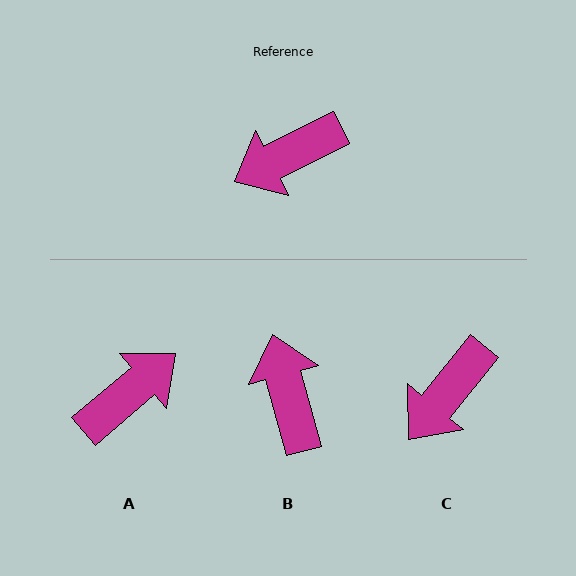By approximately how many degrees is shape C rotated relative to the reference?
Approximately 24 degrees counter-clockwise.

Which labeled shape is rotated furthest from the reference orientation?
A, about 167 degrees away.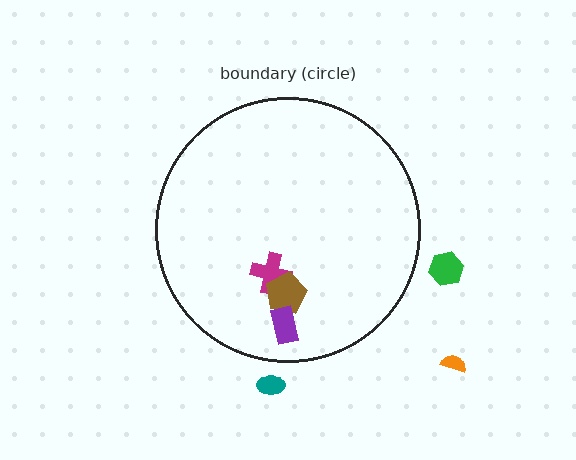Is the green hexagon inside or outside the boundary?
Outside.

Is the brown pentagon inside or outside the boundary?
Inside.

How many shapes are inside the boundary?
3 inside, 3 outside.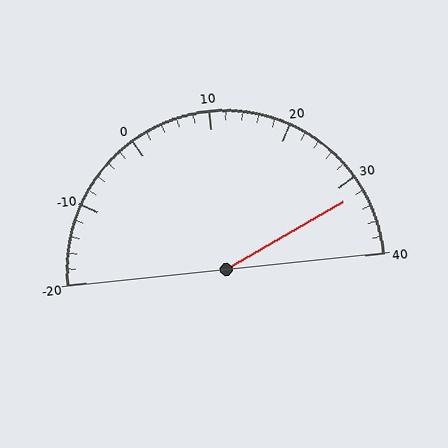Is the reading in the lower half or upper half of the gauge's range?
The reading is in the upper half of the range (-20 to 40).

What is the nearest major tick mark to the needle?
The nearest major tick mark is 30.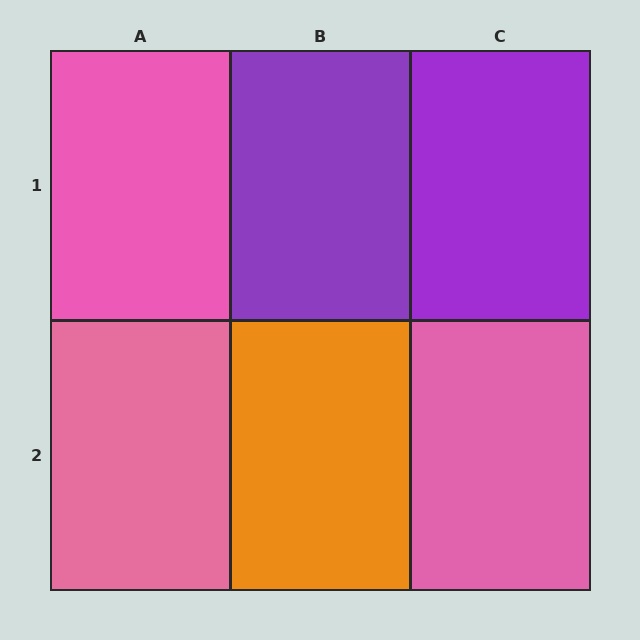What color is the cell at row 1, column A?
Pink.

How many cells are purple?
2 cells are purple.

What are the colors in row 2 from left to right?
Pink, orange, pink.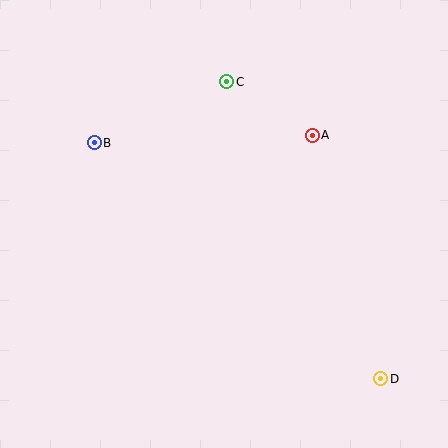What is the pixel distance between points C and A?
The distance between C and A is 101 pixels.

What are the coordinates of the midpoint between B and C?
The midpoint between B and C is at (160, 112).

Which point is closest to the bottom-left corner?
Point B is closest to the bottom-left corner.